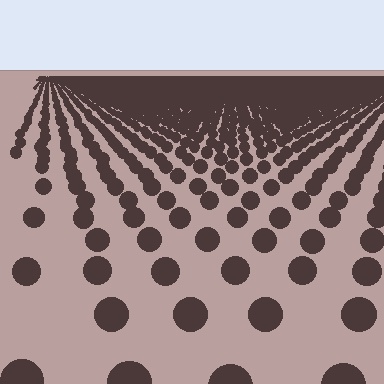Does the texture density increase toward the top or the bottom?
Density increases toward the top.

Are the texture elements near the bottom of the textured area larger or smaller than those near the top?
Larger. Near the bottom, elements are closer to the viewer and appear at a bigger on-screen size.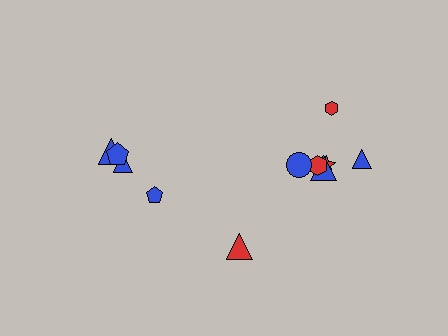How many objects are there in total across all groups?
There are 11 objects.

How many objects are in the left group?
There are 4 objects.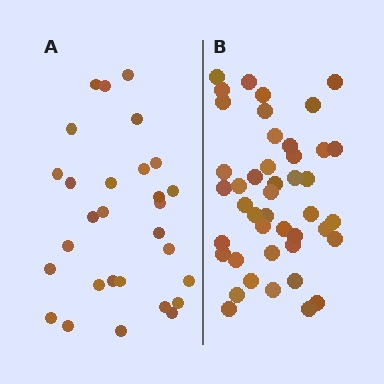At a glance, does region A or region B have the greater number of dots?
Region B (the right region) has more dots.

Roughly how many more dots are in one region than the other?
Region B has approximately 15 more dots than region A.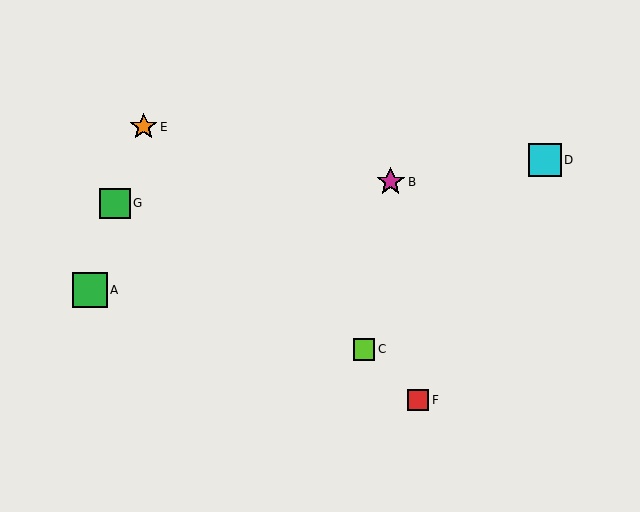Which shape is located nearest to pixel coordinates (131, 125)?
The orange star (labeled E) at (144, 127) is nearest to that location.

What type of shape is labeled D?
Shape D is a cyan square.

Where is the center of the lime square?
The center of the lime square is at (364, 349).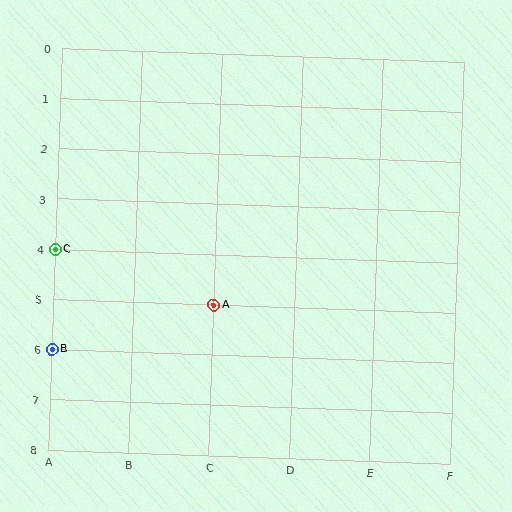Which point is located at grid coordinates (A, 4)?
Point C is at (A, 4).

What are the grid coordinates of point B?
Point B is at grid coordinates (A, 6).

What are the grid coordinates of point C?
Point C is at grid coordinates (A, 4).